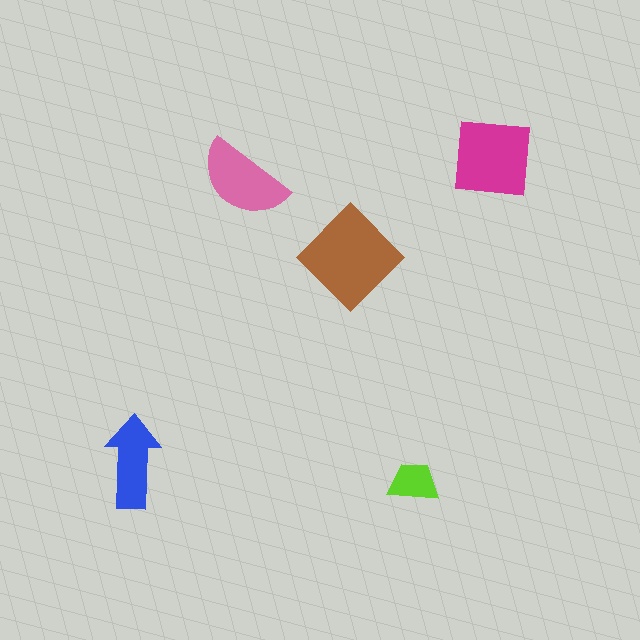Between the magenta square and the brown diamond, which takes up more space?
The brown diamond.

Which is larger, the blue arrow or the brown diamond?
The brown diamond.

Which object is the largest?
The brown diamond.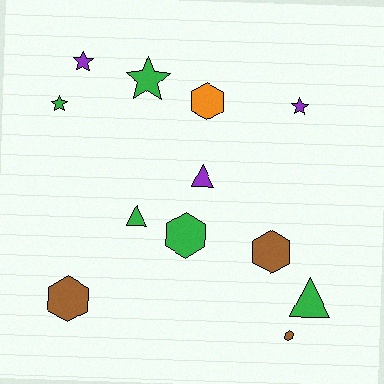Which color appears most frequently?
Green, with 5 objects.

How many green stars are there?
There are 2 green stars.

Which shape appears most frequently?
Hexagon, with 5 objects.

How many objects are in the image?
There are 12 objects.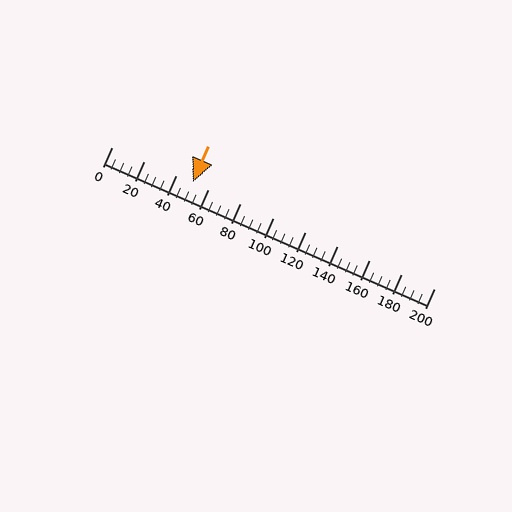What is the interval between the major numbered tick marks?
The major tick marks are spaced 20 units apart.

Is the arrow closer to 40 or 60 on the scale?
The arrow is closer to 60.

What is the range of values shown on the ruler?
The ruler shows values from 0 to 200.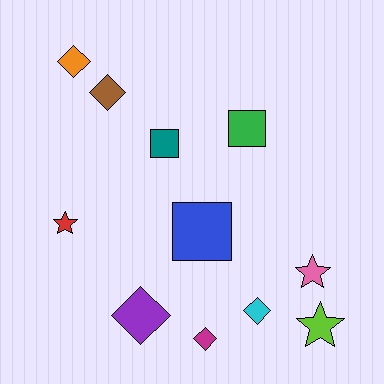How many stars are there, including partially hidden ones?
There are 3 stars.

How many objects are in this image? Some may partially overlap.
There are 11 objects.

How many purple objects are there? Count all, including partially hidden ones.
There is 1 purple object.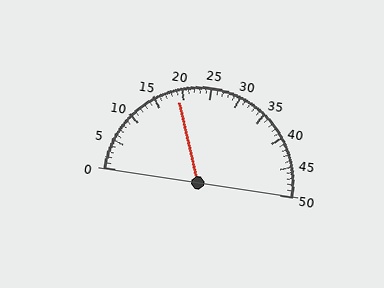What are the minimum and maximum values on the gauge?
The gauge ranges from 0 to 50.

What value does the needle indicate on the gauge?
The needle indicates approximately 19.